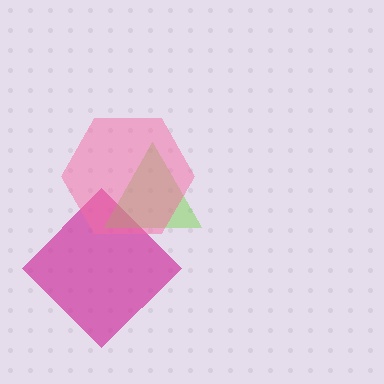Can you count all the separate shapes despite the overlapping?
Yes, there are 3 separate shapes.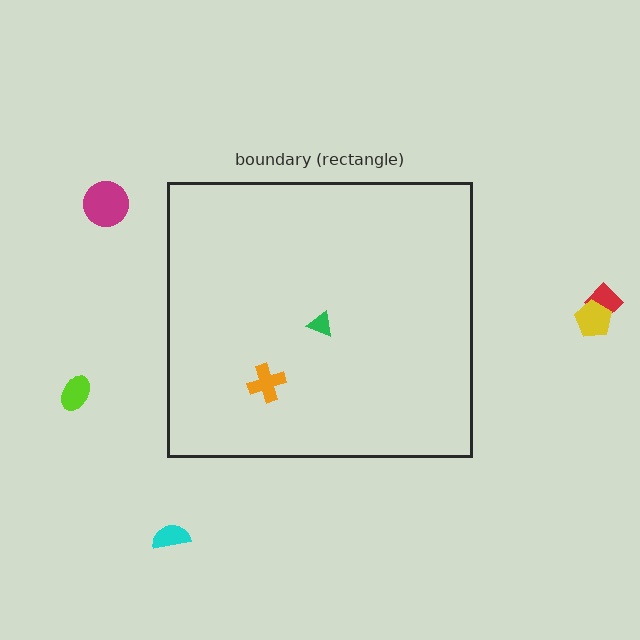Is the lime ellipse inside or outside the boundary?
Outside.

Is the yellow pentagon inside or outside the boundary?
Outside.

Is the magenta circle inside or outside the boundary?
Outside.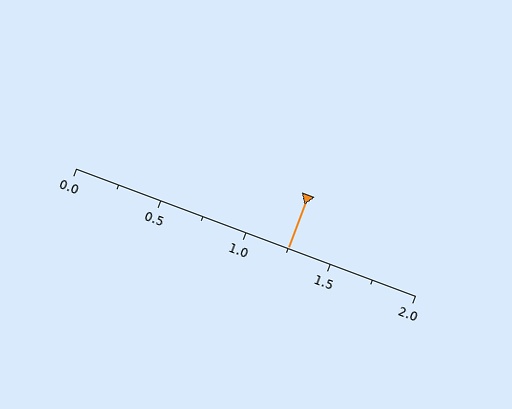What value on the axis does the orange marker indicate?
The marker indicates approximately 1.25.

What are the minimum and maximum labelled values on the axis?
The axis runs from 0.0 to 2.0.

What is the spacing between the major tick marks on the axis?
The major ticks are spaced 0.5 apart.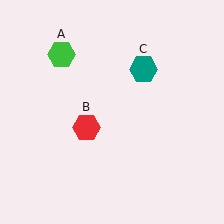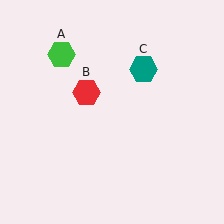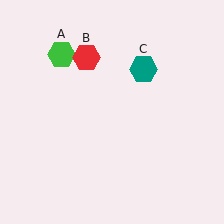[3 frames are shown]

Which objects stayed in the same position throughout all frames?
Green hexagon (object A) and teal hexagon (object C) remained stationary.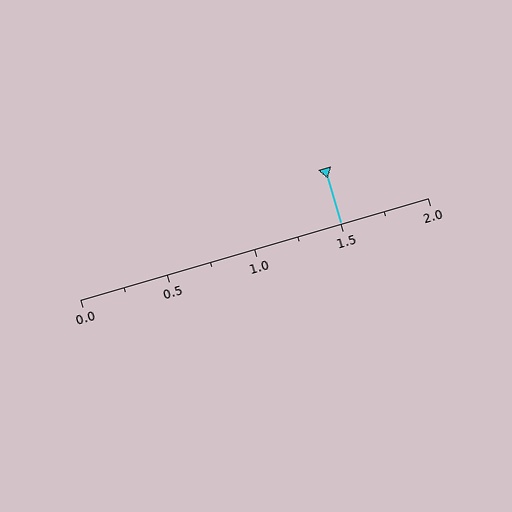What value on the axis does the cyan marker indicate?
The marker indicates approximately 1.5.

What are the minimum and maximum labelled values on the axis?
The axis runs from 0.0 to 2.0.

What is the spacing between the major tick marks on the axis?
The major ticks are spaced 0.5 apart.